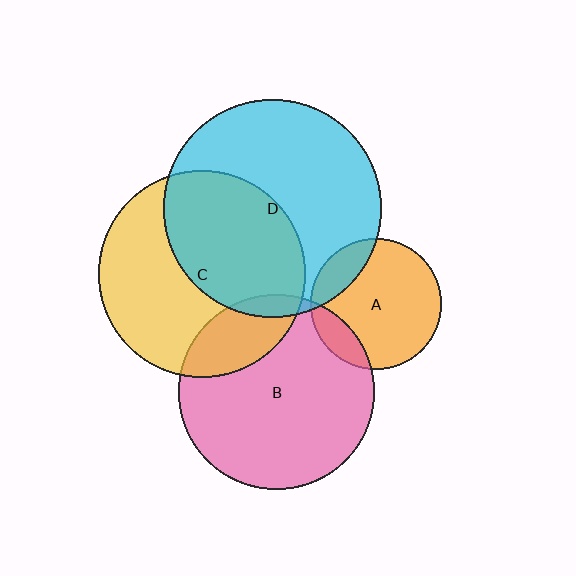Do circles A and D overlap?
Yes.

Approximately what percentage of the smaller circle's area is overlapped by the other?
Approximately 15%.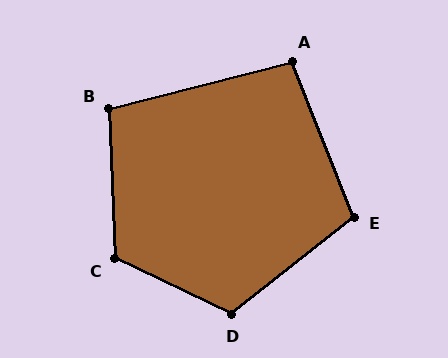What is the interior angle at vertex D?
Approximately 116 degrees (obtuse).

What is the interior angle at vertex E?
Approximately 107 degrees (obtuse).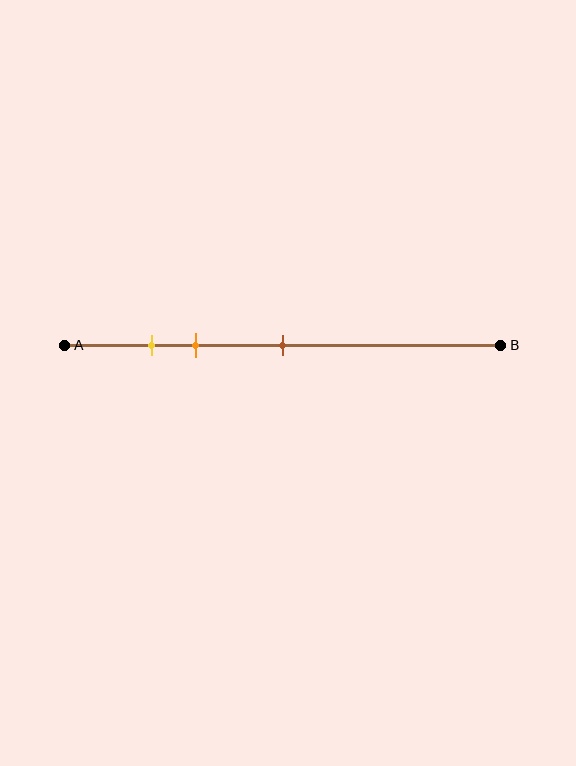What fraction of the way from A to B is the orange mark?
The orange mark is approximately 30% (0.3) of the way from A to B.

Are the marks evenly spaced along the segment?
No, the marks are not evenly spaced.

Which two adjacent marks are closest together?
The yellow and orange marks are the closest adjacent pair.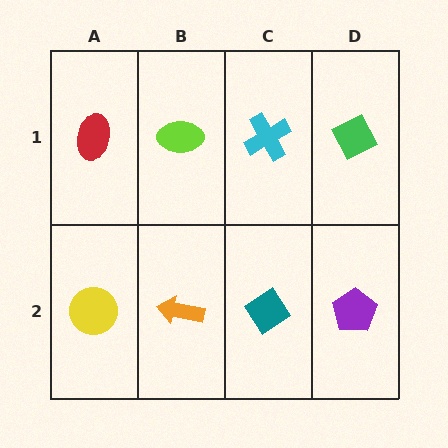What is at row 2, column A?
A yellow circle.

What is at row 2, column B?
An orange arrow.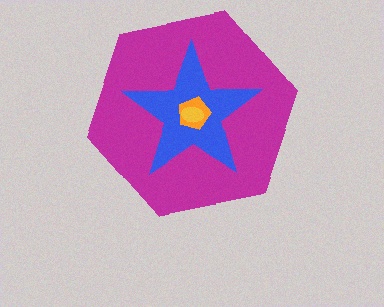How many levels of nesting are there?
4.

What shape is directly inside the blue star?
The orange pentagon.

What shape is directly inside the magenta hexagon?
The blue star.